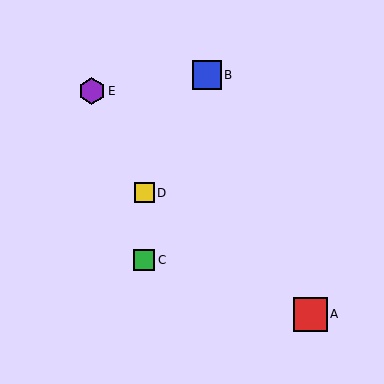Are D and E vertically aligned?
No, D is at x≈144 and E is at x≈92.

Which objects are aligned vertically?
Objects C, D are aligned vertically.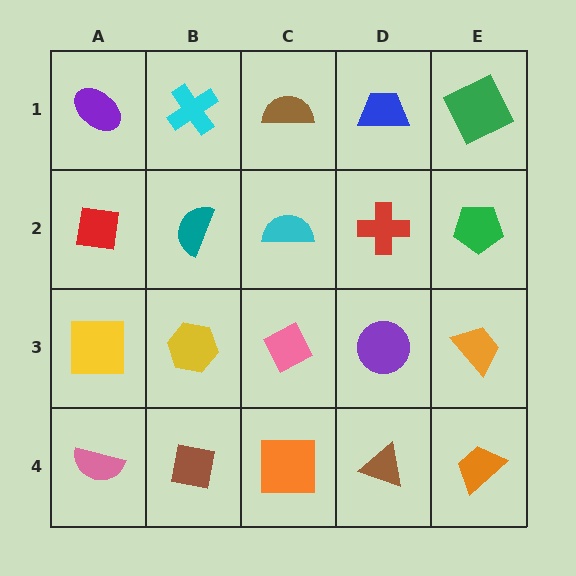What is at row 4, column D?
A brown triangle.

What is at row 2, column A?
A red square.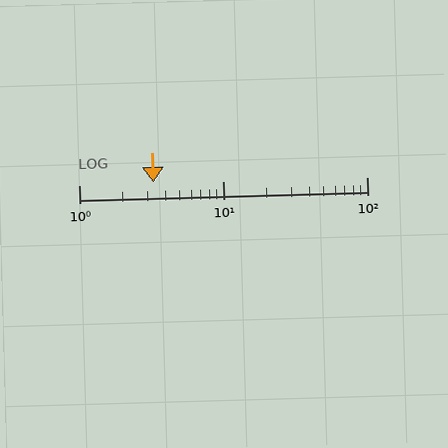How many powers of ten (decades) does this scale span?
The scale spans 2 decades, from 1 to 100.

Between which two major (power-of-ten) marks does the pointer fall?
The pointer is between 1 and 10.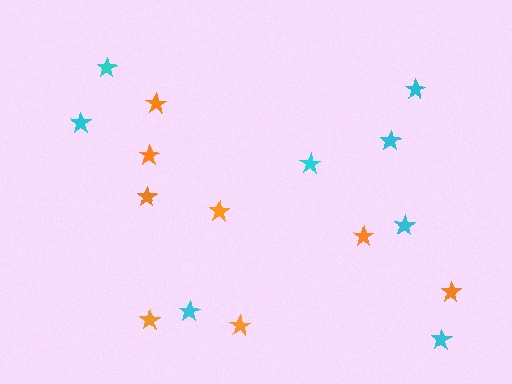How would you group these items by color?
There are 2 groups: one group of orange stars (8) and one group of cyan stars (8).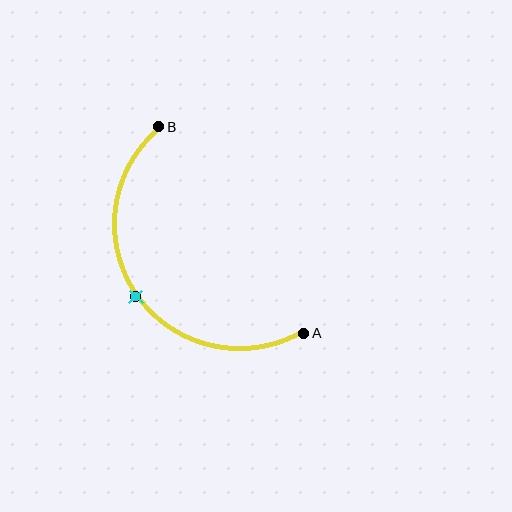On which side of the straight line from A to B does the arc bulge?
The arc bulges below and to the left of the straight line connecting A and B.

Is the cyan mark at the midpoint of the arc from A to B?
Yes. The cyan mark lies on the arc at equal arc-length from both A and B — it is the arc midpoint.